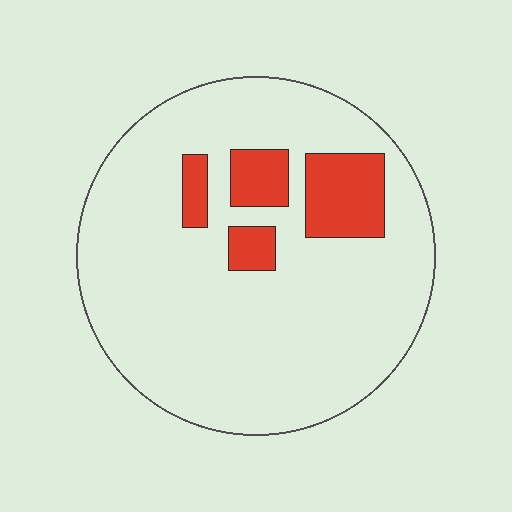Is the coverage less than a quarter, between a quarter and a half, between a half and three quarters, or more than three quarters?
Less than a quarter.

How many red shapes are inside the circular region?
4.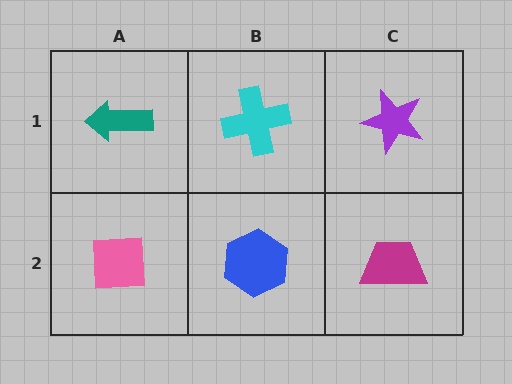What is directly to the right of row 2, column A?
A blue hexagon.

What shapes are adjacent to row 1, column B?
A blue hexagon (row 2, column B), a teal arrow (row 1, column A), a purple star (row 1, column C).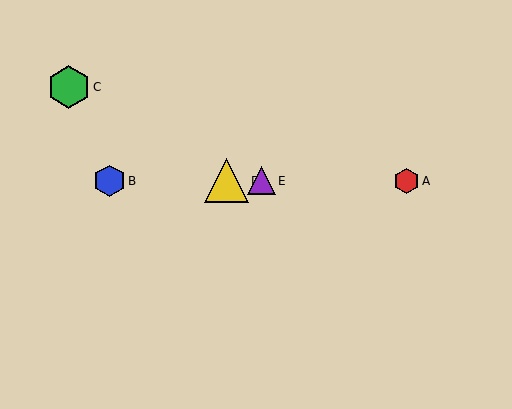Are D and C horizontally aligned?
No, D is at y≈181 and C is at y≈87.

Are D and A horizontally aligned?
Yes, both are at y≈181.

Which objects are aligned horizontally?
Objects A, B, D, E are aligned horizontally.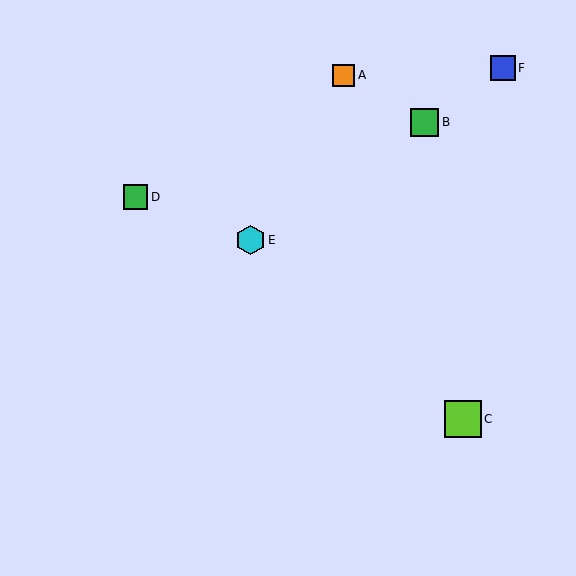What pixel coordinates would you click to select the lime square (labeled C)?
Click at (463, 419) to select the lime square C.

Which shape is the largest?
The lime square (labeled C) is the largest.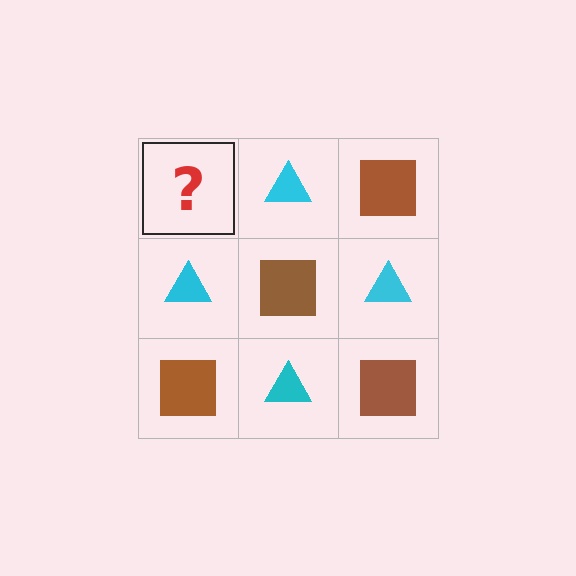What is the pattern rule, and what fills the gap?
The rule is that it alternates brown square and cyan triangle in a checkerboard pattern. The gap should be filled with a brown square.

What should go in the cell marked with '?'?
The missing cell should contain a brown square.